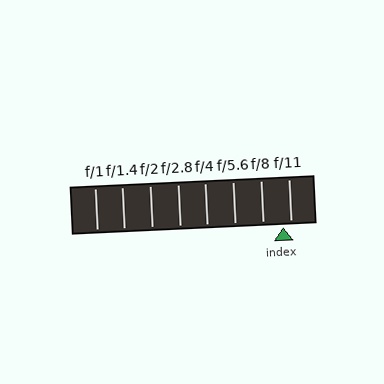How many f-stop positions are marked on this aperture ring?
There are 8 f-stop positions marked.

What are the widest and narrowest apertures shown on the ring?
The widest aperture shown is f/1 and the narrowest is f/11.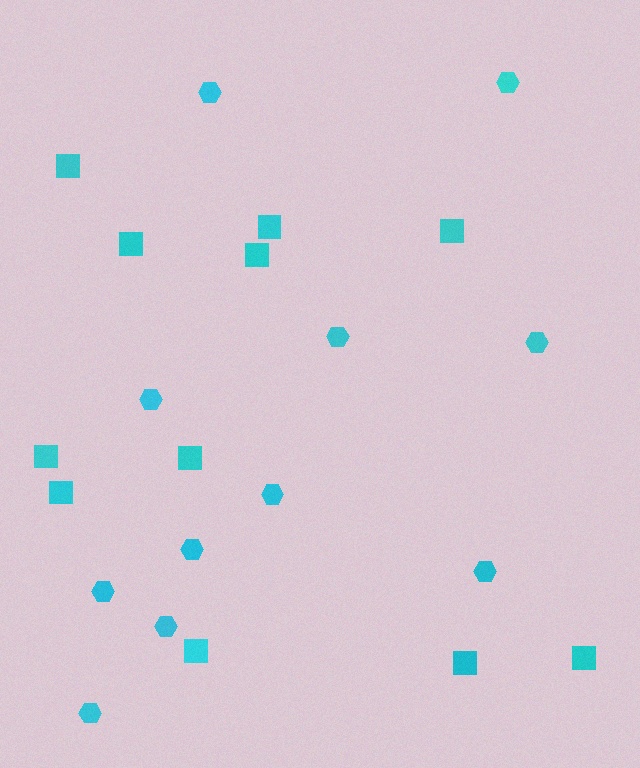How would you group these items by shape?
There are 2 groups: one group of hexagons (11) and one group of squares (11).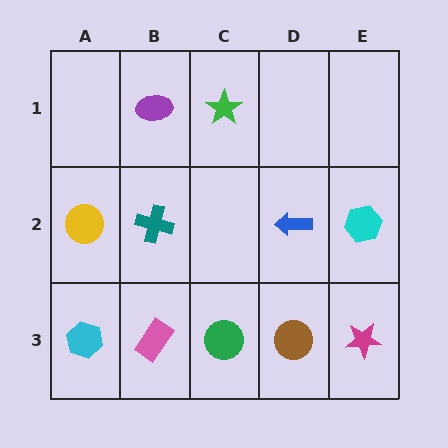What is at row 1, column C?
A green star.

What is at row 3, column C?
A green circle.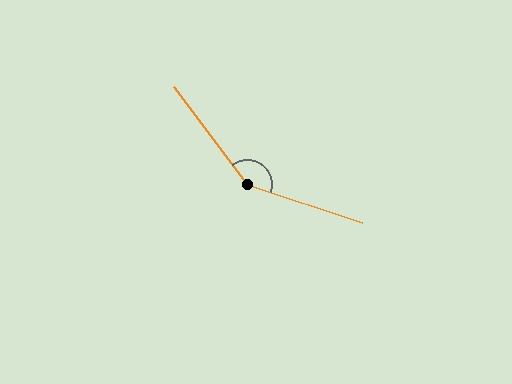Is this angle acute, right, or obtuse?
It is obtuse.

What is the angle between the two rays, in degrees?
Approximately 146 degrees.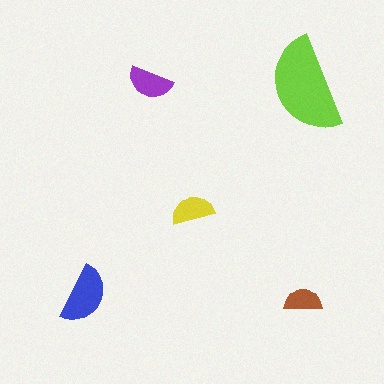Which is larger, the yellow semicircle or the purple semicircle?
The purple one.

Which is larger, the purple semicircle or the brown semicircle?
The purple one.